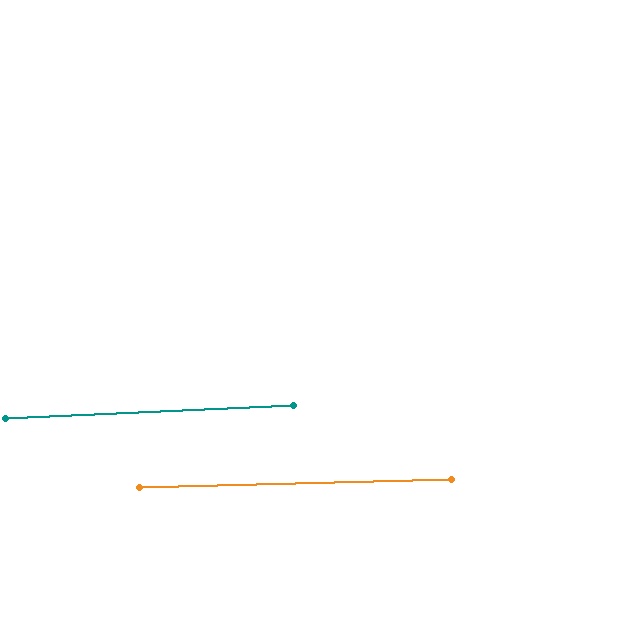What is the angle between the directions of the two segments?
Approximately 1 degree.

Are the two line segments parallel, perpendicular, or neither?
Parallel — their directions differ by only 1.0°.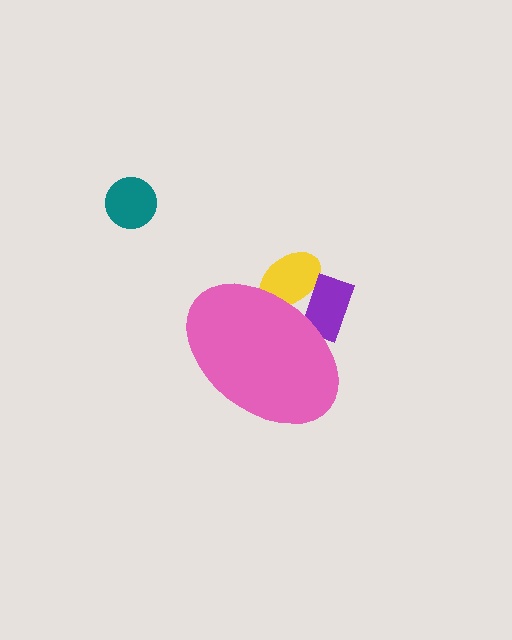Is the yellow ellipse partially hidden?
Yes, the yellow ellipse is partially hidden behind the pink ellipse.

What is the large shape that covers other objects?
A pink ellipse.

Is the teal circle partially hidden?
No, the teal circle is fully visible.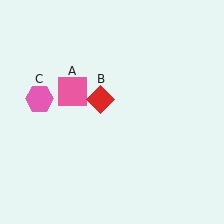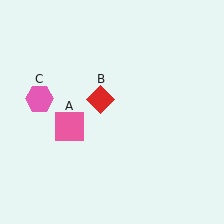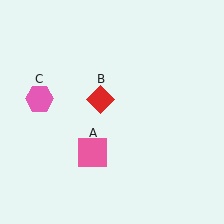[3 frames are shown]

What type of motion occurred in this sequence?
The pink square (object A) rotated counterclockwise around the center of the scene.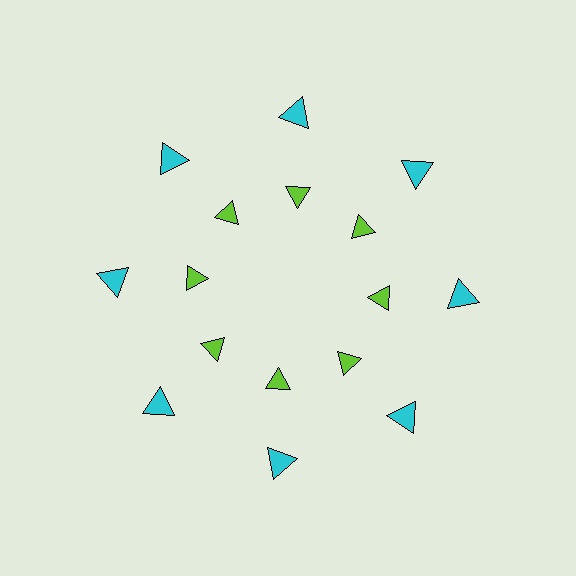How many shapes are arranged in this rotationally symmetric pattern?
There are 16 shapes, arranged in 8 groups of 2.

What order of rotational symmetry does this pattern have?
This pattern has 8-fold rotational symmetry.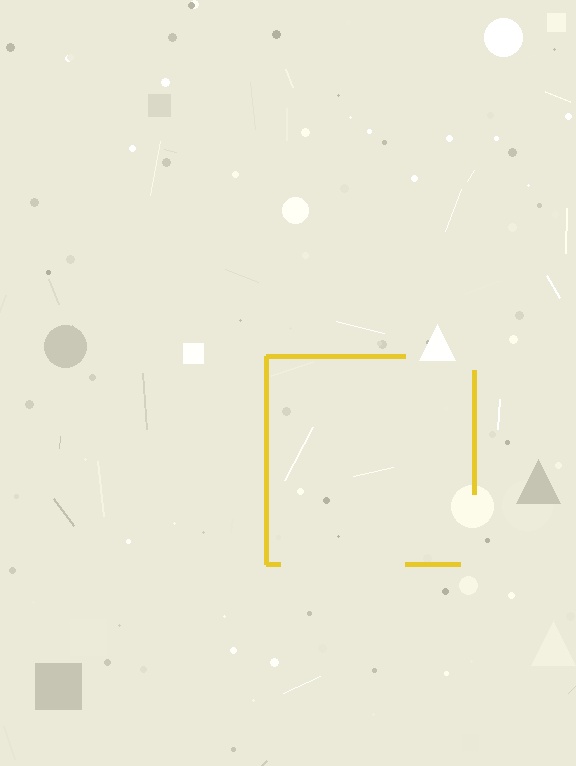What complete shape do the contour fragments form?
The contour fragments form a square.